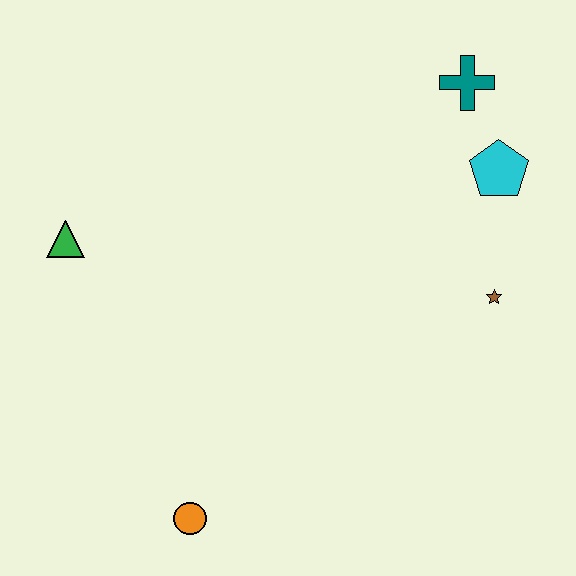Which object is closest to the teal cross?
The cyan pentagon is closest to the teal cross.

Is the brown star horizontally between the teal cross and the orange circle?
No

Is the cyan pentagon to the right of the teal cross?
Yes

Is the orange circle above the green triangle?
No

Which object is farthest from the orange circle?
The teal cross is farthest from the orange circle.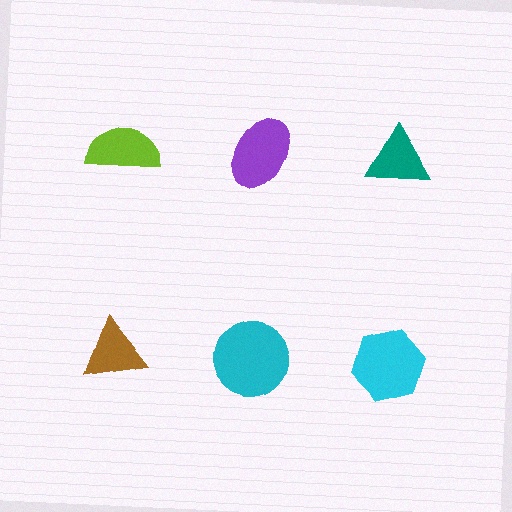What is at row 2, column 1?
A brown triangle.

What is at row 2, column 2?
A cyan circle.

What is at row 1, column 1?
A lime semicircle.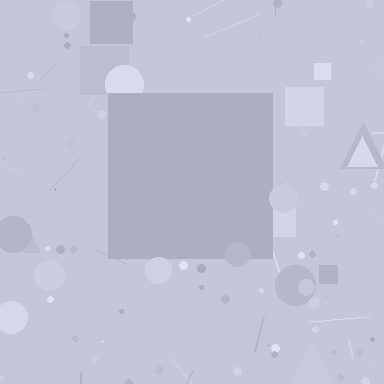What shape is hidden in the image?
A square is hidden in the image.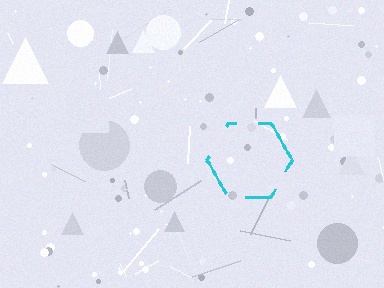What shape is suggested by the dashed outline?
The dashed outline suggests a hexagon.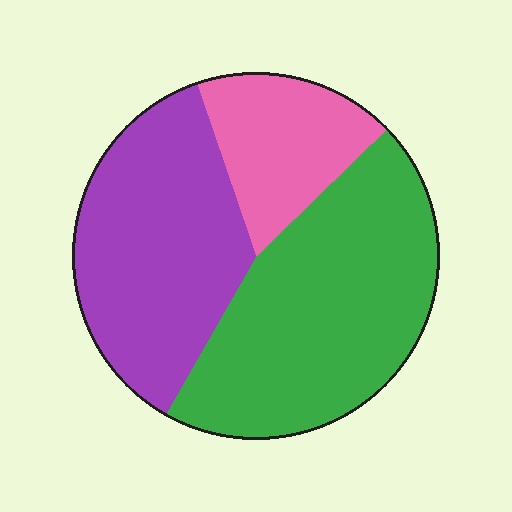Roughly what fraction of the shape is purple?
Purple takes up about three eighths (3/8) of the shape.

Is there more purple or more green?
Green.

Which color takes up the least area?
Pink, at roughly 20%.